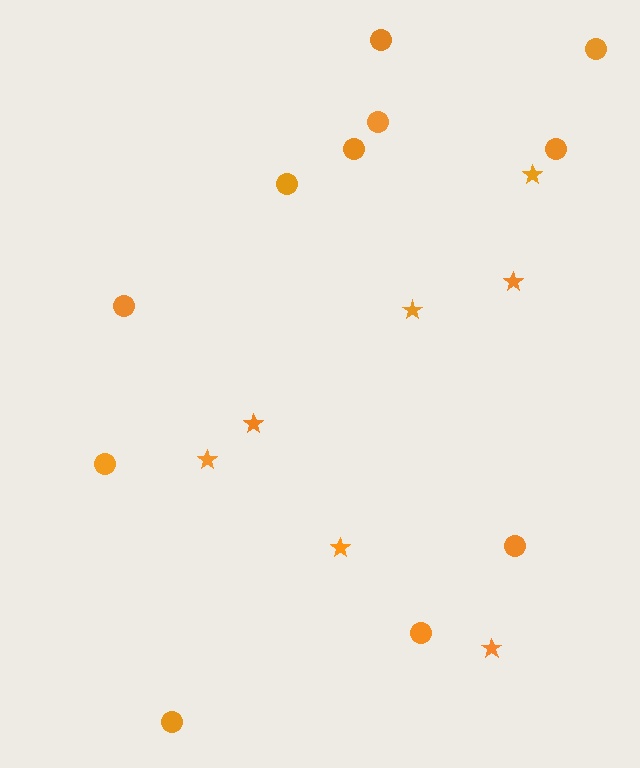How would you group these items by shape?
There are 2 groups: one group of circles (11) and one group of stars (7).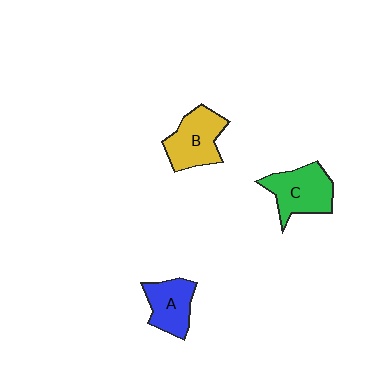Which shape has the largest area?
Shape C (green).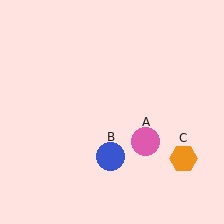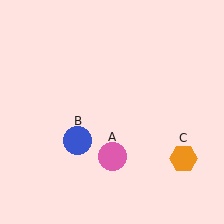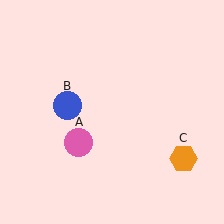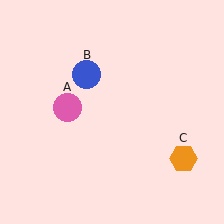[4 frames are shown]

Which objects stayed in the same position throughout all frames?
Orange hexagon (object C) remained stationary.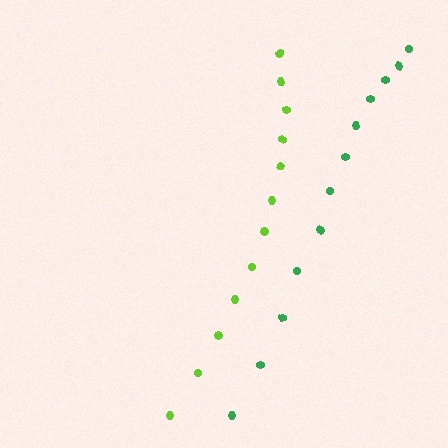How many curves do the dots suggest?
There are 2 distinct paths.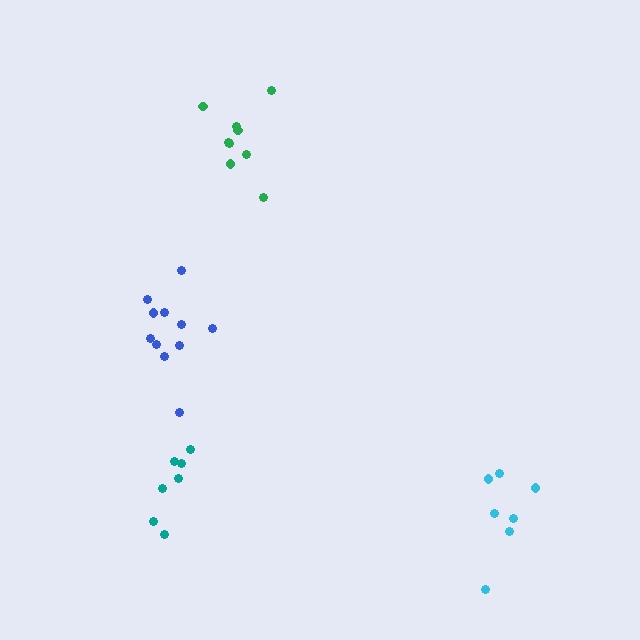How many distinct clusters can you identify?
There are 4 distinct clusters.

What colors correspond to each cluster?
The clusters are colored: blue, green, cyan, teal.